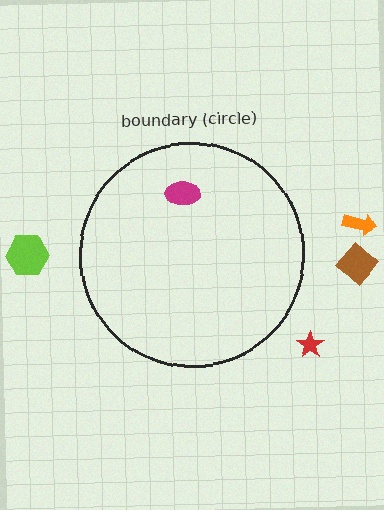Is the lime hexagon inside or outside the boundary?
Outside.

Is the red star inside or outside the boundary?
Outside.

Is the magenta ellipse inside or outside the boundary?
Inside.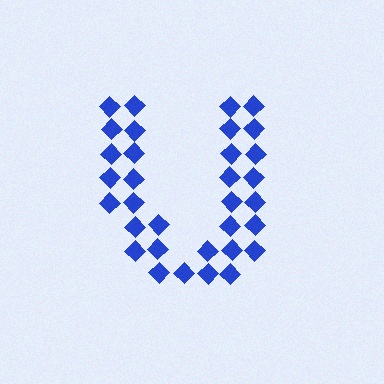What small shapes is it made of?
It is made of small diamonds.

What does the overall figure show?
The overall figure shows the letter U.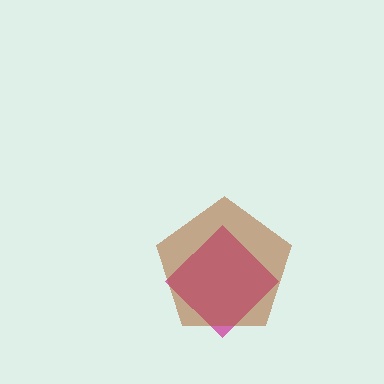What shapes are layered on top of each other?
The layered shapes are: a magenta diamond, a brown pentagon.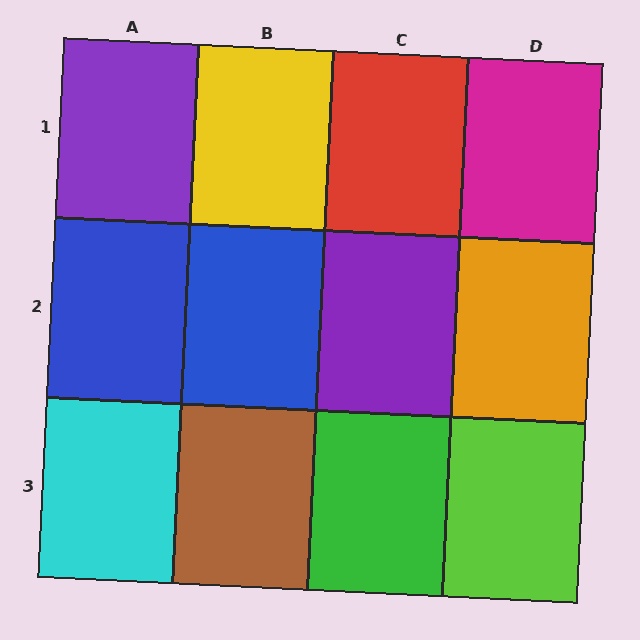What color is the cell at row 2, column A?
Blue.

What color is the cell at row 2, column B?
Blue.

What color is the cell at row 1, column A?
Purple.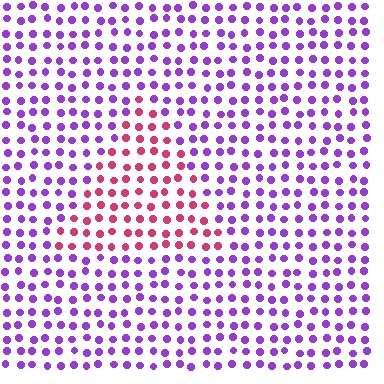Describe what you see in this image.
The image is filled with small purple elements in a uniform arrangement. A triangle-shaped region is visible where the elements are tinted to a slightly different hue, forming a subtle color boundary.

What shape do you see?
I see a triangle.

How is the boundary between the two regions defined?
The boundary is defined purely by a slight shift in hue (about 59 degrees). Spacing, size, and orientation are identical on both sides.